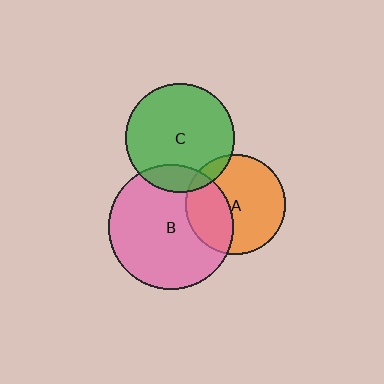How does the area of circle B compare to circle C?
Approximately 1.3 times.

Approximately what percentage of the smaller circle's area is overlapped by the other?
Approximately 10%.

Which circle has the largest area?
Circle B (pink).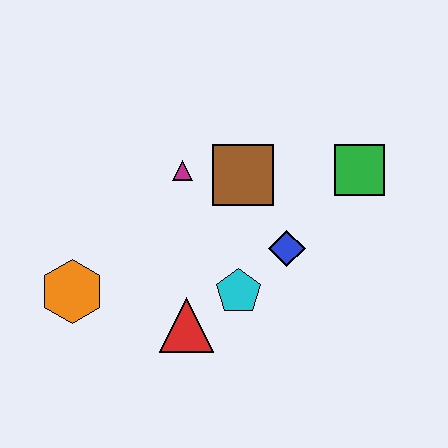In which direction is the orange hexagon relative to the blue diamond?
The orange hexagon is to the left of the blue diamond.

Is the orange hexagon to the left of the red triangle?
Yes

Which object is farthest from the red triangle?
The green square is farthest from the red triangle.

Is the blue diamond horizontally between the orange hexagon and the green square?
Yes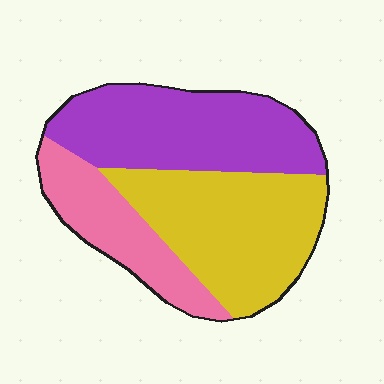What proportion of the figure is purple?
Purple takes up between a quarter and a half of the figure.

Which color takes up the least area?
Pink, at roughly 20%.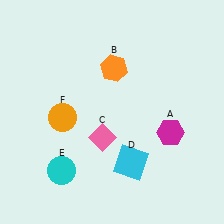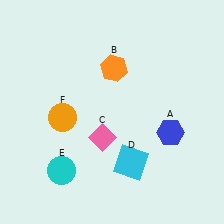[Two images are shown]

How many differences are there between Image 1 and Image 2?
There is 1 difference between the two images.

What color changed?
The hexagon (A) changed from magenta in Image 1 to blue in Image 2.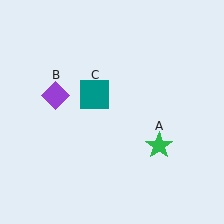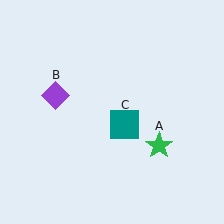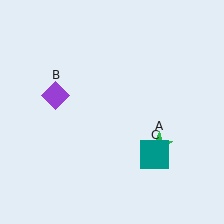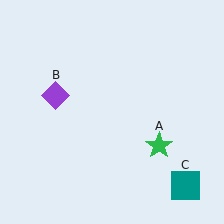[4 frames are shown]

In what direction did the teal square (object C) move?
The teal square (object C) moved down and to the right.